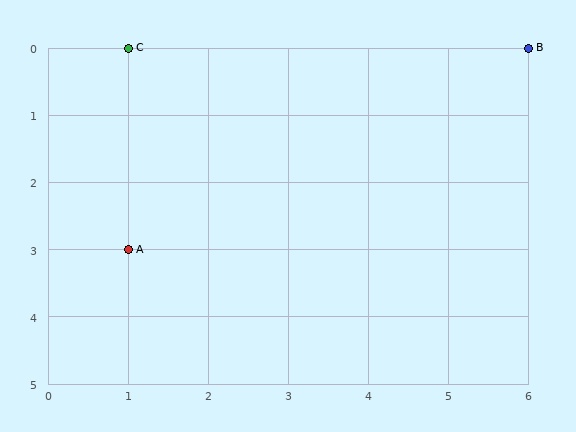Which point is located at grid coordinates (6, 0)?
Point B is at (6, 0).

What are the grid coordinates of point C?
Point C is at grid coordinates (1, 0).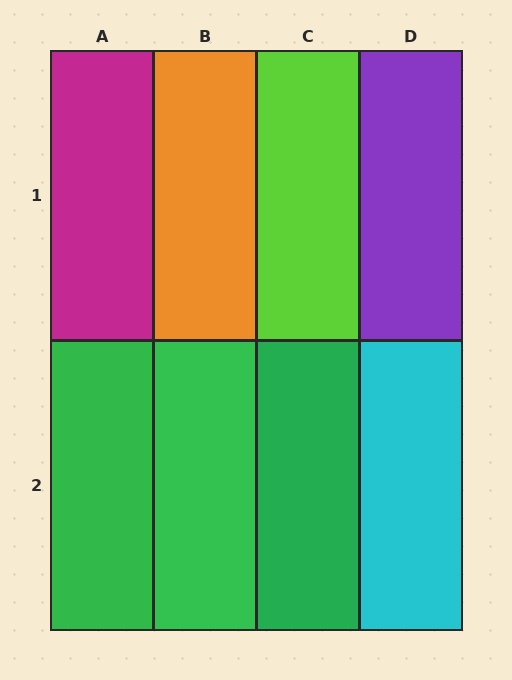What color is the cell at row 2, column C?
Green.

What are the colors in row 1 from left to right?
Magenta, orange, lime, purple.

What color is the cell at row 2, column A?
Green.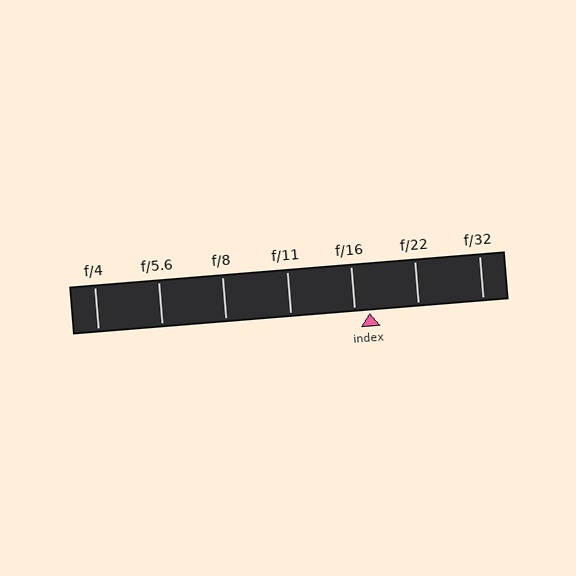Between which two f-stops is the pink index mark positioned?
The index mark is between f/16 and f/22.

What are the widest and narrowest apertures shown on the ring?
The widest aperture shown is f/4 and the narrowest is f/32.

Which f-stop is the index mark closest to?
The index mark is closest to f/16.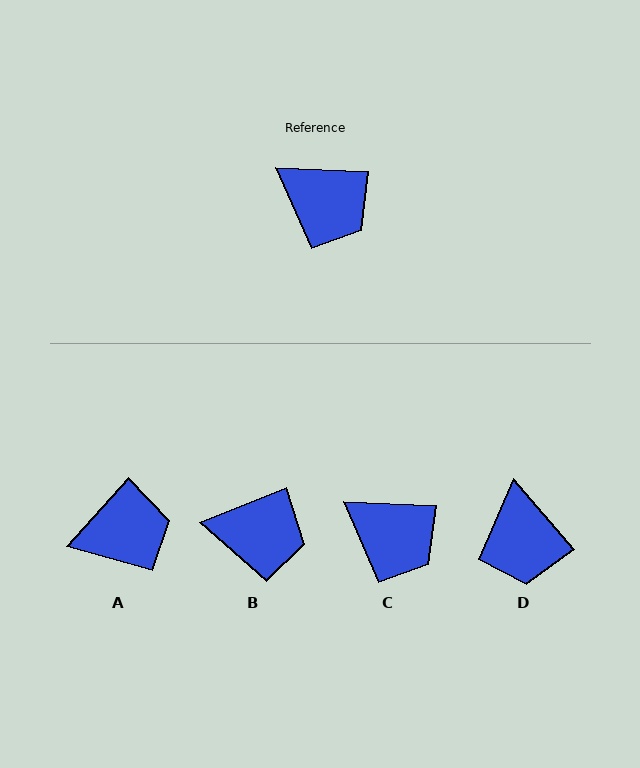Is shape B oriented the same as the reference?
No, it is off by about 25 degrees.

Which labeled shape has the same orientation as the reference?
C.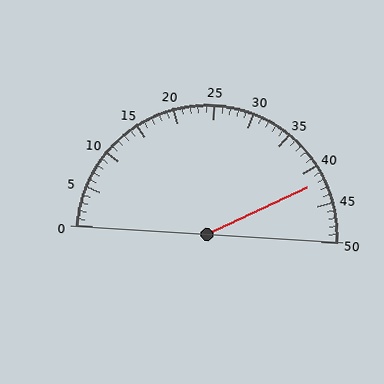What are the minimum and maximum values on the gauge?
The gauge ranges from 0 to 50.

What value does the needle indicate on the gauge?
The needle indicates approximately 42.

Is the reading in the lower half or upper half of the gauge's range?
The reading is in the upper half of the range (0 to 50).